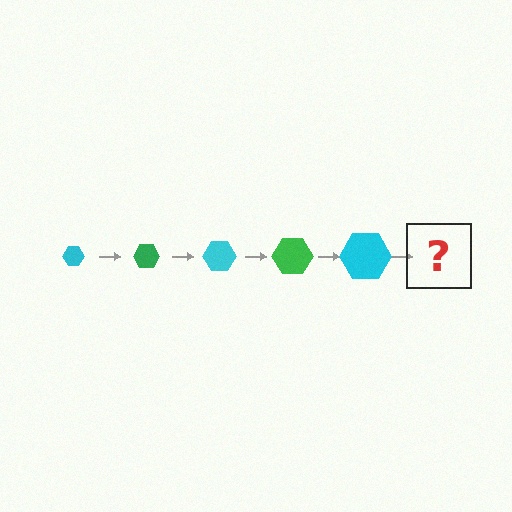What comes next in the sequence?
The next element should be a green hexagon, larger than the previous one.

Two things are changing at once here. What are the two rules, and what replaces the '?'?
The two rules are that the hexagon grows larger each step and the color cycles through cyan and green. The '?' should be a green hexagon, larger than the previous one.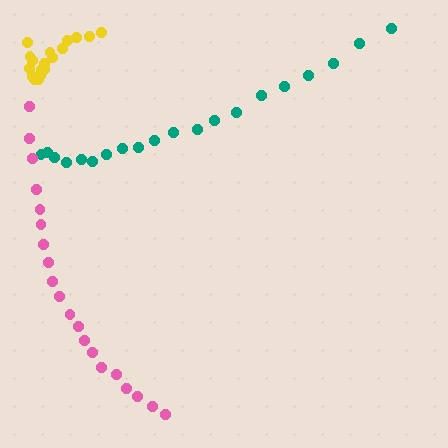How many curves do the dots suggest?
There are 3 distinct paths.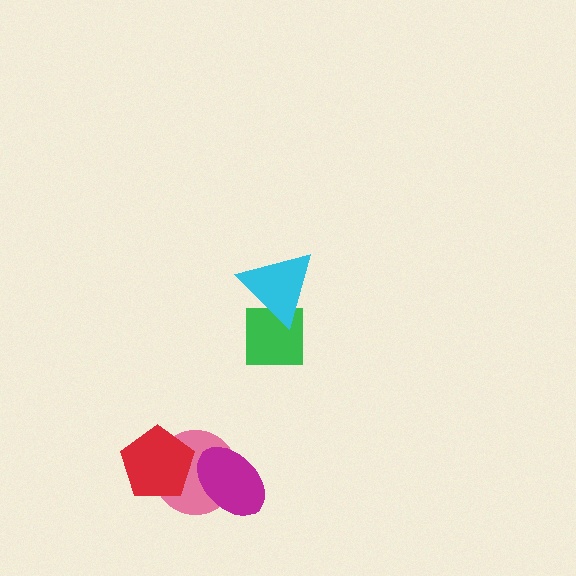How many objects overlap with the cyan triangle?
1 object overlaps with the cyan triangle.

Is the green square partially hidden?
Yes, it is partially covered by another shape.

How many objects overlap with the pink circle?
2 objects overlap with the pink circle.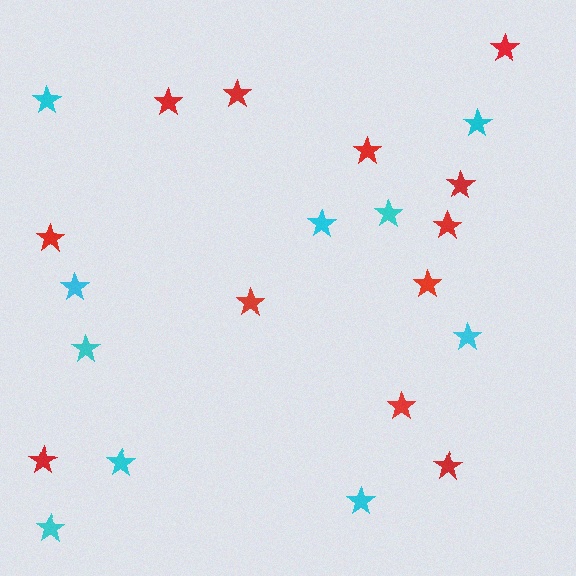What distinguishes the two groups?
There are 2 groups: one group of cyan stars (10) and one group of red stars (12).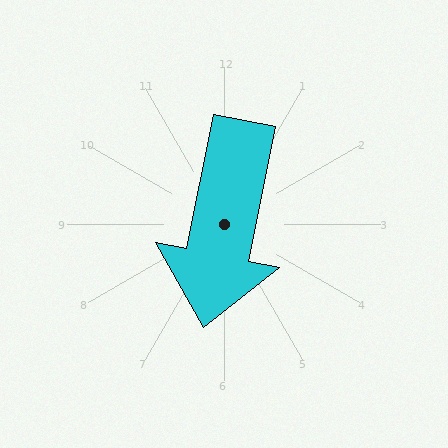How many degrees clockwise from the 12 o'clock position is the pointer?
Approximately 191 degrees.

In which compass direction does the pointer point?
South.